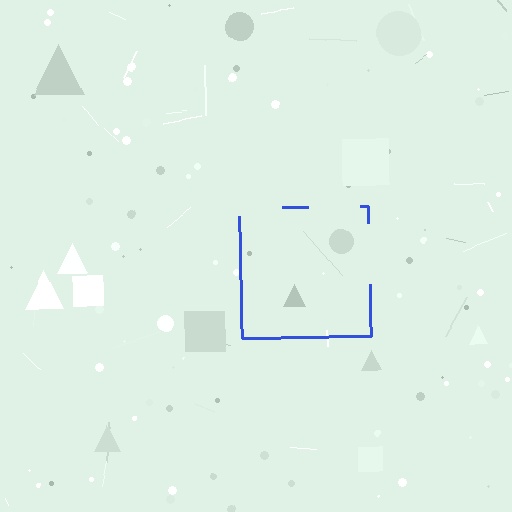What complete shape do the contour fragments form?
The contour fragments form a square.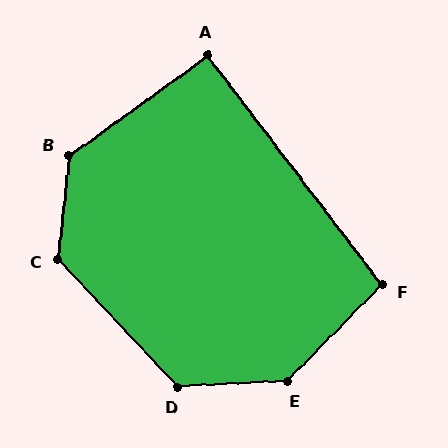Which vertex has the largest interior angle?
E, at approximately 137 degrees.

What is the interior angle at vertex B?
Approximately 132 degrees (obtuse).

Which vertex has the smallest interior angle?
A, at approximately 91 degrees.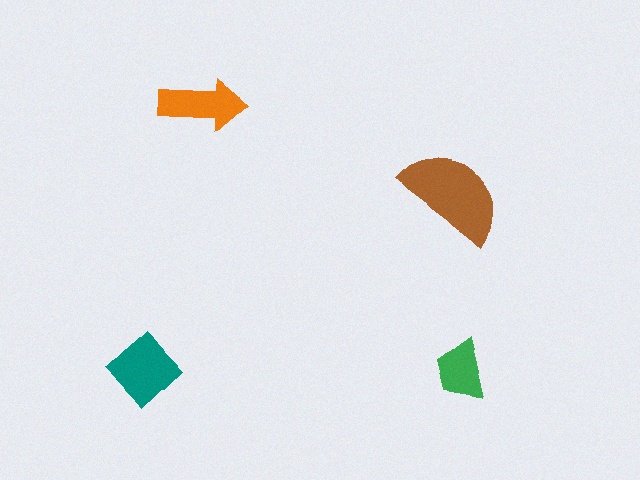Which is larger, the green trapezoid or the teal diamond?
The teal diamond.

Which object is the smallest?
The green trapezoid.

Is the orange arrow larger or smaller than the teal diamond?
Smaller.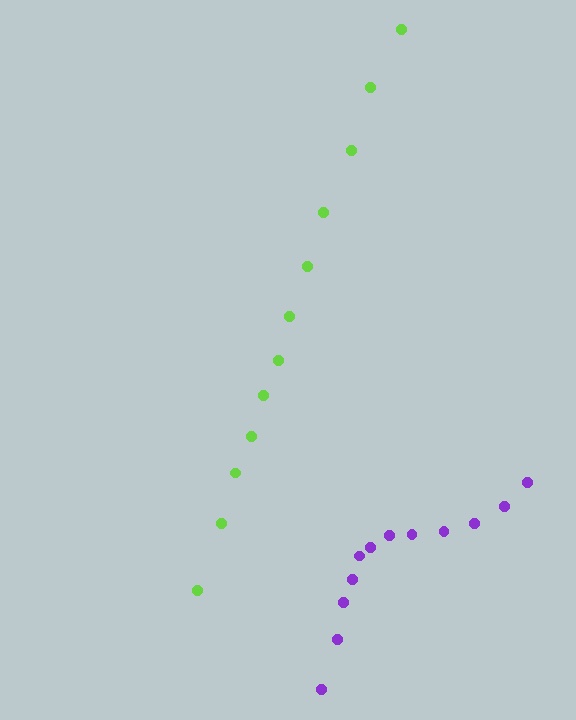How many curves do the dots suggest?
There are 2 distinct paths.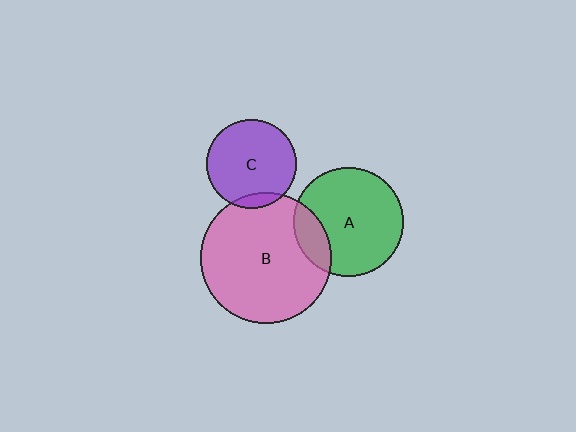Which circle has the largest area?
Circle B (pink).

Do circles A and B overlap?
Yes.